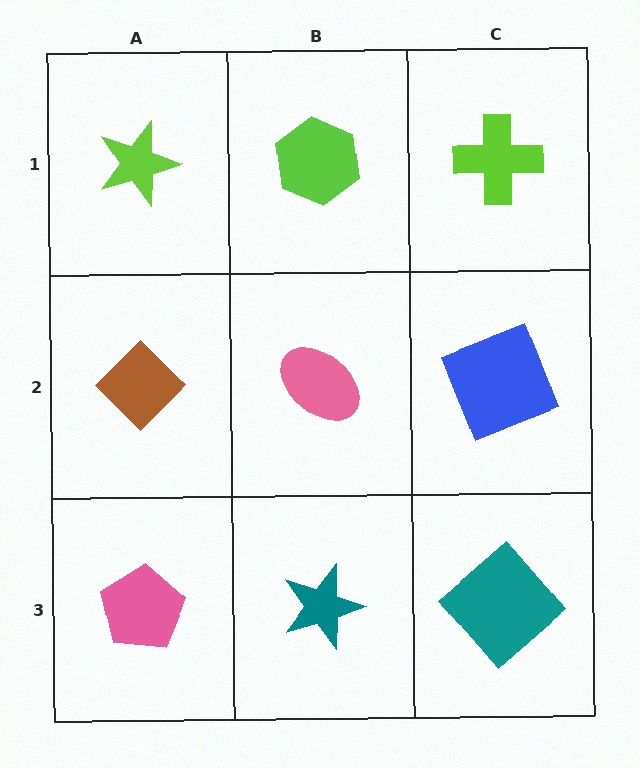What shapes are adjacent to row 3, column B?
A pink ellipse (row 2, column B), a pink pentagon (row 3, column A), a teal diamond (row 3, column C).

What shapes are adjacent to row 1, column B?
A pink ellipse (row 2, column B), a lime star (row 1, column A), a lime cross (row 1, column C).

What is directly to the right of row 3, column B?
A teal diamond.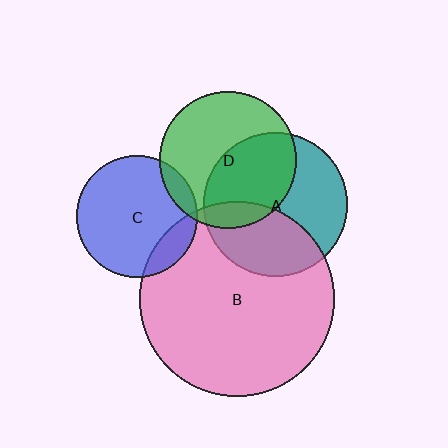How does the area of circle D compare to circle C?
Approximately 1.3 times.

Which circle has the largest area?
Circle B (pink).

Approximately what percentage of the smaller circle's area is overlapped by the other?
Approximately 45%.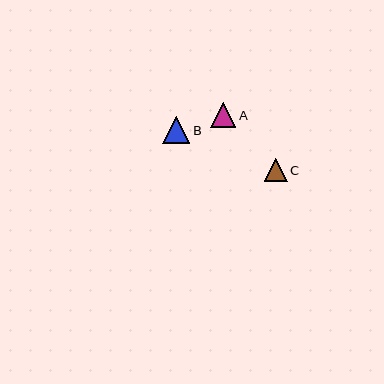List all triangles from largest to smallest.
From largest to smallest: B, A, C.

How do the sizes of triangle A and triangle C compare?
Triangle A and triangle C are approximately the same size.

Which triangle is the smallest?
Triangle C is the smallest with a size of approximately 23 pixels.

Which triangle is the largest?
Triangle B is the largest with a size of approximately 27 pixels.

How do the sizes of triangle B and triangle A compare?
Triangle B and triangle A are approximately the same size.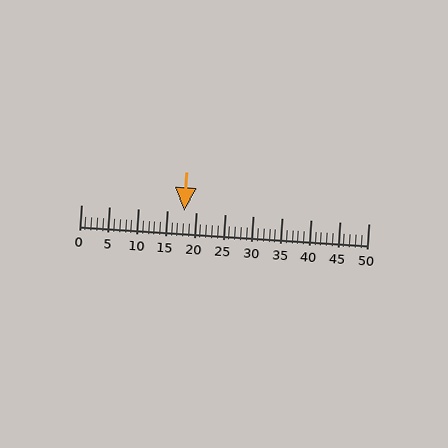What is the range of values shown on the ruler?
The ruler shows values from 0 to 50.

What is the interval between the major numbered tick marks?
The major tick marks are spaced 5 units apart.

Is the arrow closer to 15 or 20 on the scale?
The arrow is closer to 20.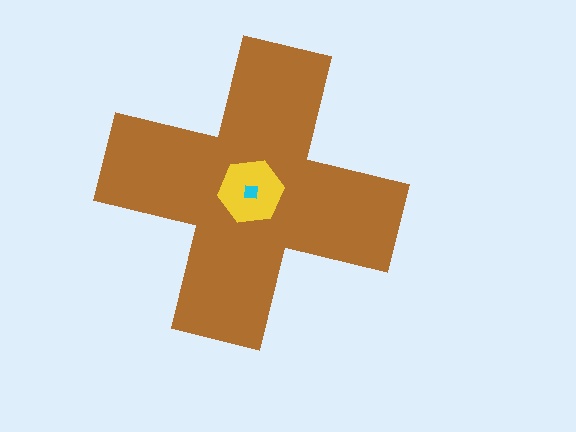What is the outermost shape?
The brown cross.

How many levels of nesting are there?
3.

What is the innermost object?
The cyan square.